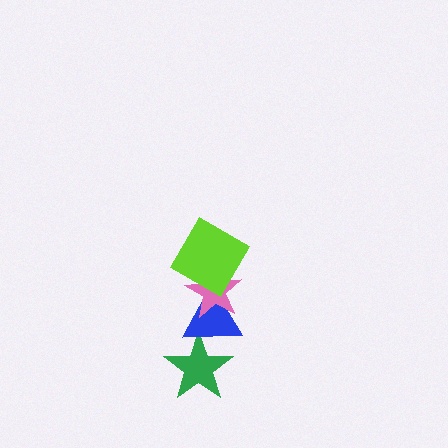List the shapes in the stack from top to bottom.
From top to bottom: the lime diamond, the pink star, the blue triangle, the green star.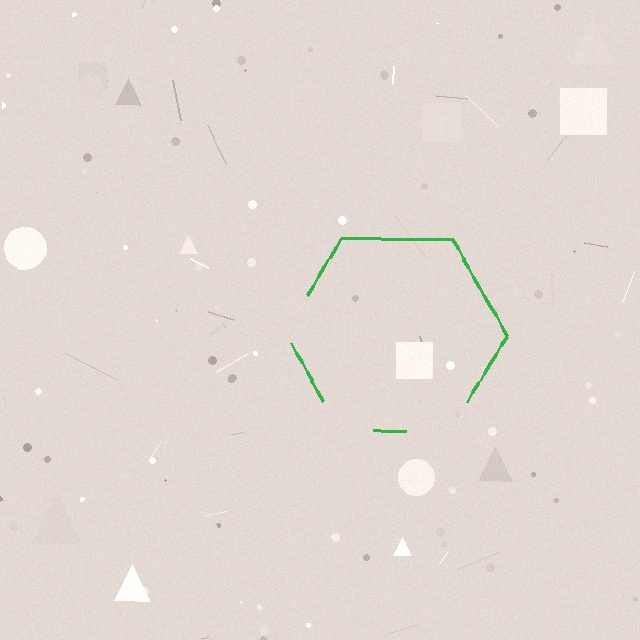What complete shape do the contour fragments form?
The contour fragments form a hexagon.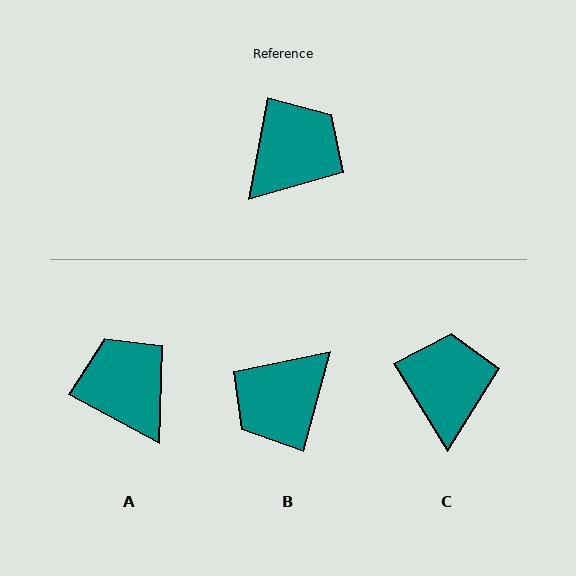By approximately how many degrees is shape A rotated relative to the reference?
Approximately 72 degrees counter-clockwise.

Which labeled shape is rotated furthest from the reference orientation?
B, about 176 degrees away.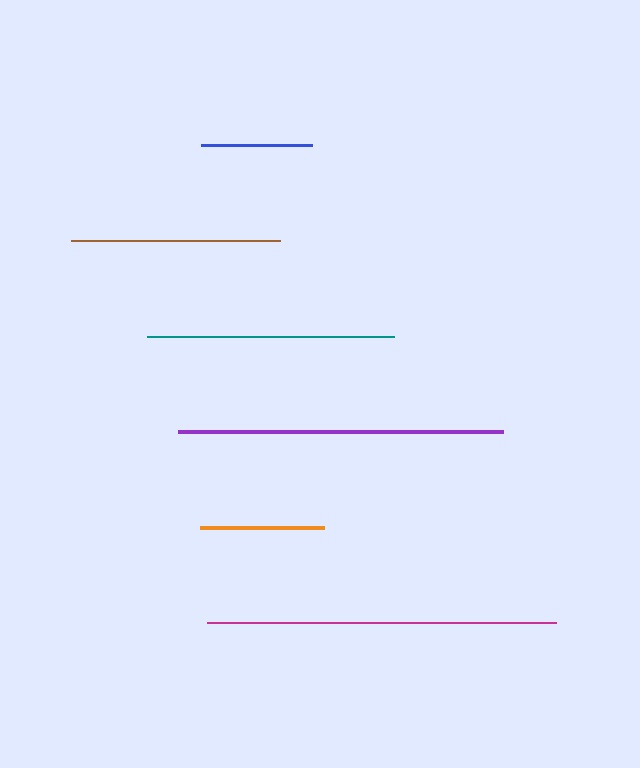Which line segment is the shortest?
The blue line is the shortest at approximately 111 pixels.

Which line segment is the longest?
The magenta line is the longest at approximately 348 pixels.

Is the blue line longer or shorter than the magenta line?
The magenta line is longer than the blue line.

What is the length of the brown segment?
The brown segment is approximately 209 pixels long.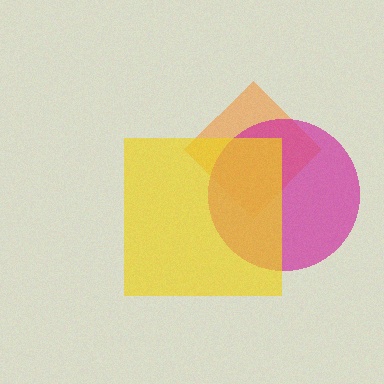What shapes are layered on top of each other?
The layered shapes are: an orange diamond, a magenta circle, a yellow square.